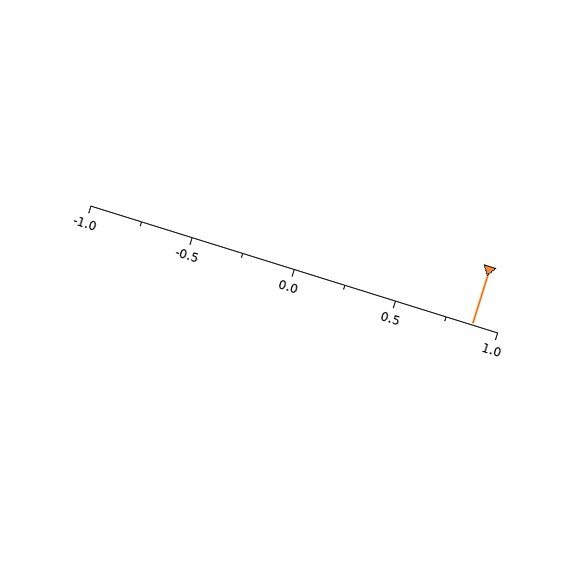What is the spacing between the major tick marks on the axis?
The major ticks are spaced 0.5 apart.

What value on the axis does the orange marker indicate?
The marker indicates approximately 0.88.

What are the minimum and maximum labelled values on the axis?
The axis runs from -1.0 to 1.0.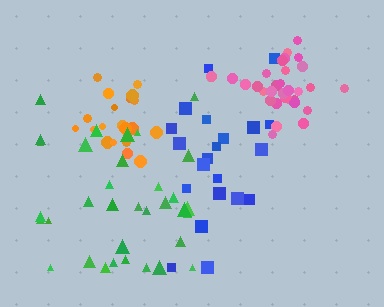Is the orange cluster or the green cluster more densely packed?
Orange.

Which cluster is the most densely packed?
Pink.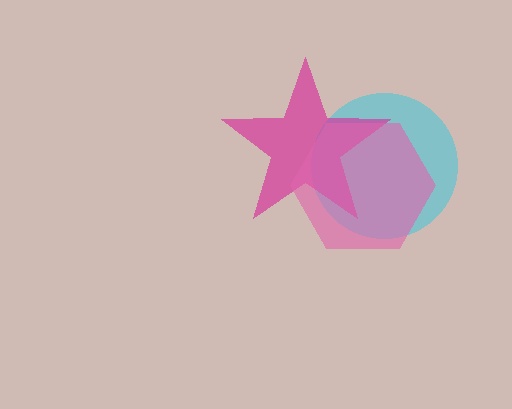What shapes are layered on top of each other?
The layered shapes are: a cyan circle, a magenta star, a pink hexagon.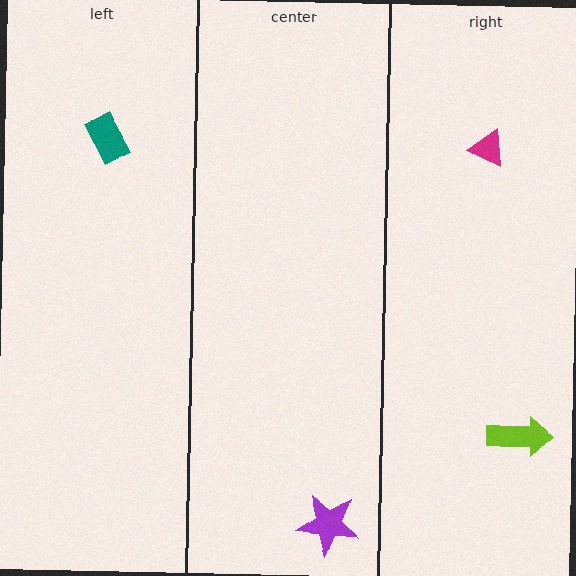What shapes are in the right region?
The lime arrow, the magenta triangle.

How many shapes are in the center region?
1.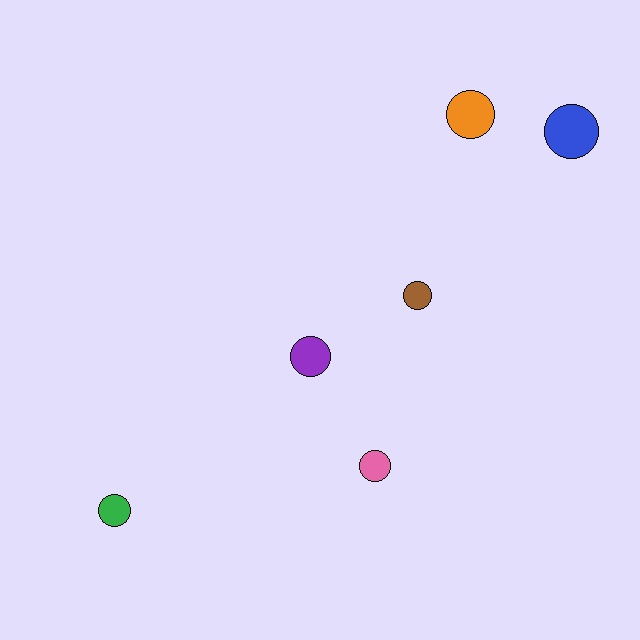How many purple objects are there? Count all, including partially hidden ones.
There is 1 purple object.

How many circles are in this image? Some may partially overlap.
There are 6 circles.